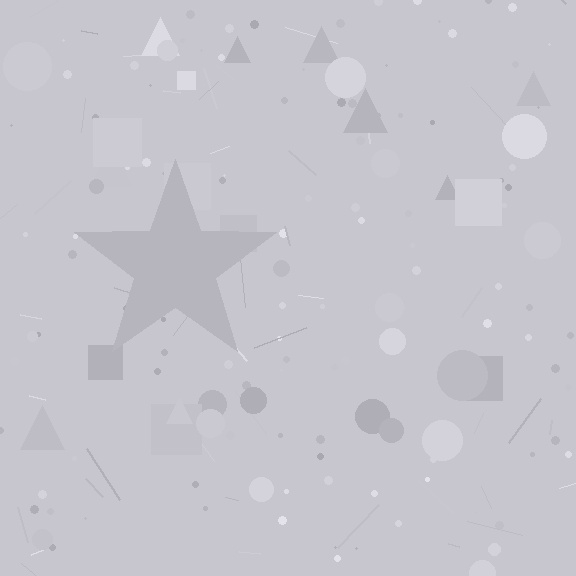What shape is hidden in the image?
A star is hidden in the image.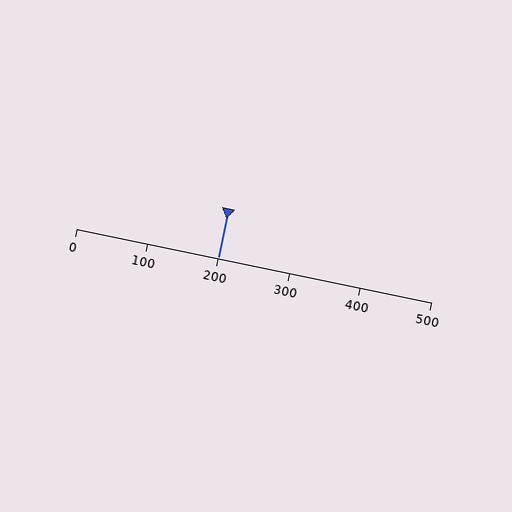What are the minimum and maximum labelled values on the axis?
The axis runs from 0 to 500.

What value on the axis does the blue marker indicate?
The marker indicates approximately 200.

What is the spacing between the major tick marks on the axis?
The major ticks are spaced 100 apart.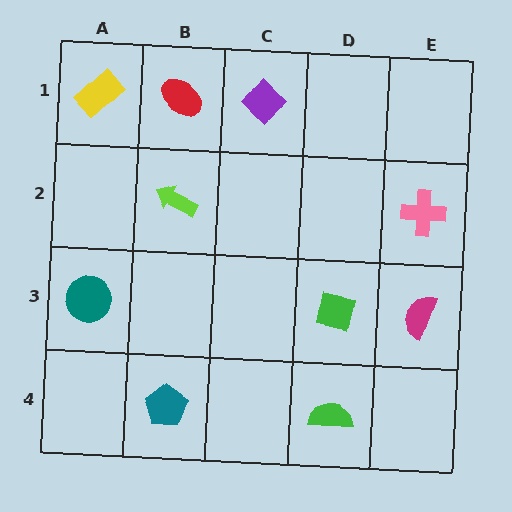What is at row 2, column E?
A pink cross.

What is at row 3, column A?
A teal circle.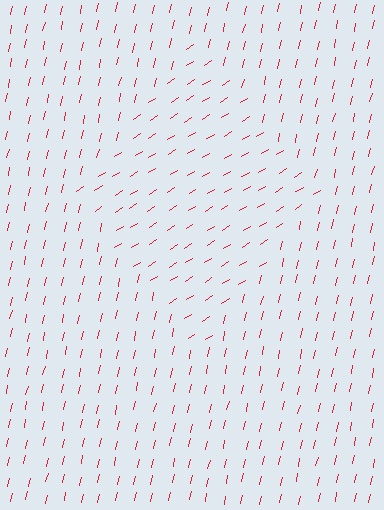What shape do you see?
I see a diamond.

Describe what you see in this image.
The image is filled with small red line segments. A diamond region in the image has lines oriented differently from the surrounding lines, creating a visible texture boundary.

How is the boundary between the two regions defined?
The boundary is defined purely by a change in line orientation (approximately 45 degrees difference). All lines are the same color and thickness.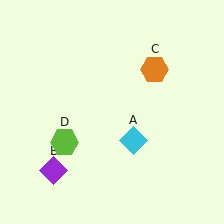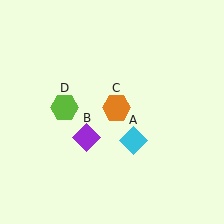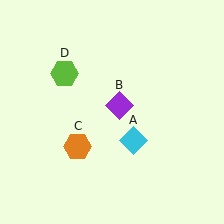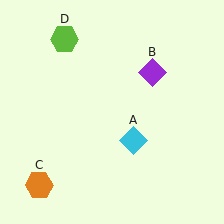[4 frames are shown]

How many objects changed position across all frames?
3 objects changed position: purple diamond (object B), orange hexagon (object C), lime hexagon (object D).